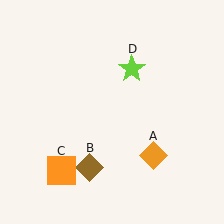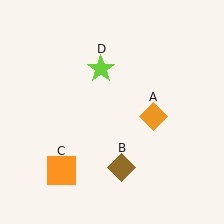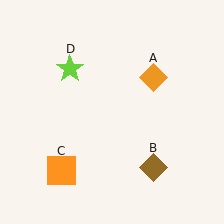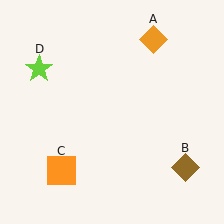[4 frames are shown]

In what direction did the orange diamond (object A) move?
The orange diamond (object A) moved up.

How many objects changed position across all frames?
3 objects changed position: orange diamond (object A), brown diamond (object B), lime star (object D).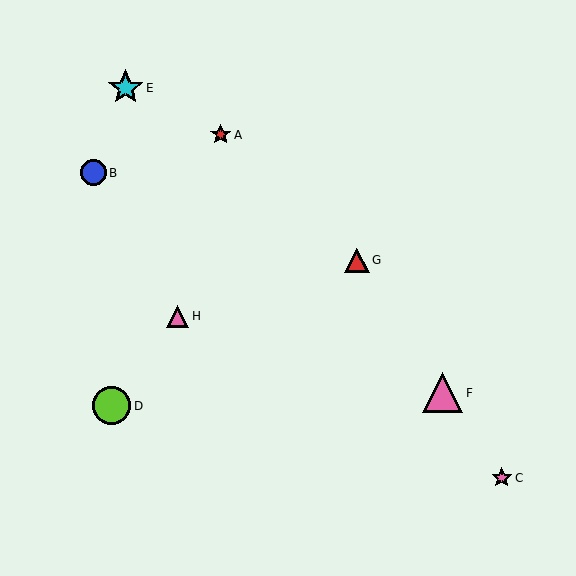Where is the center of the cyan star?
The center of the cyan star is at (126, 88).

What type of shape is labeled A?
Shape A is a red star.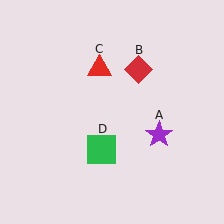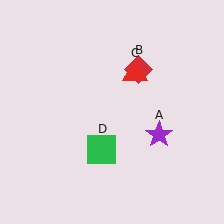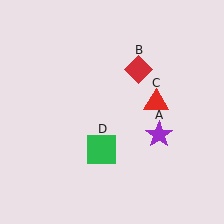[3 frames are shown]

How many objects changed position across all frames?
1 object changed position: red triangle (object C).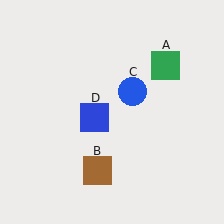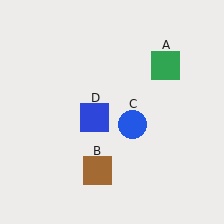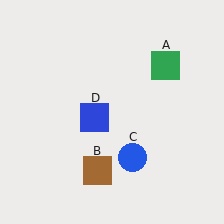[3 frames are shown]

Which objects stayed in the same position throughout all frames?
Green square (object A) and brown square (object B) and blue square (object D) remained stationary.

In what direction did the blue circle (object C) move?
The blue circle (object C) moved down.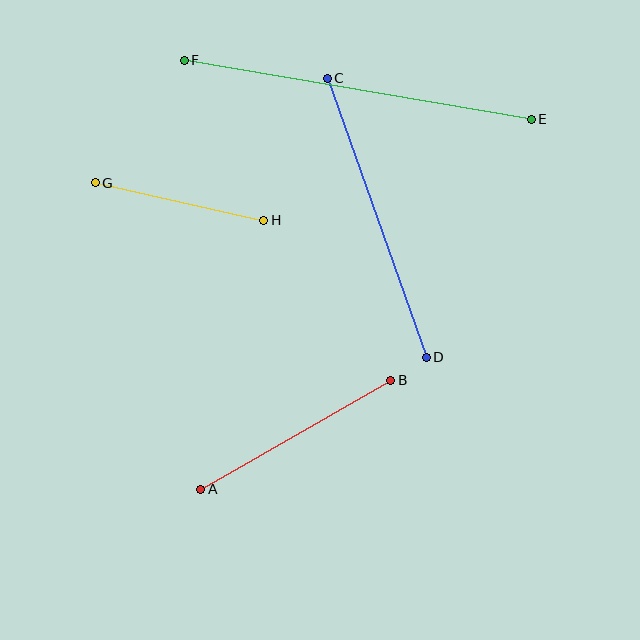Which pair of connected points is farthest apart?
Points E and F are farthest apart.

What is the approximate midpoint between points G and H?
The midpoint is at approximately (179, 201) pixels.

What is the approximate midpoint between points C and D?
The midpoint is at approximately (377, 218) pixels.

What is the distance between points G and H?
The distance is approximately 172 pixels.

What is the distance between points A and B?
The distance is approximately 219 pixels.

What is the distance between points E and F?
The distance is approximately 352 pixels.